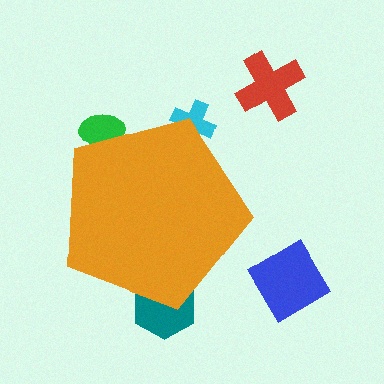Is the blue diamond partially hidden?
No, the blue diamond is fully visible.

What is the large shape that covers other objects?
An orange pentagon.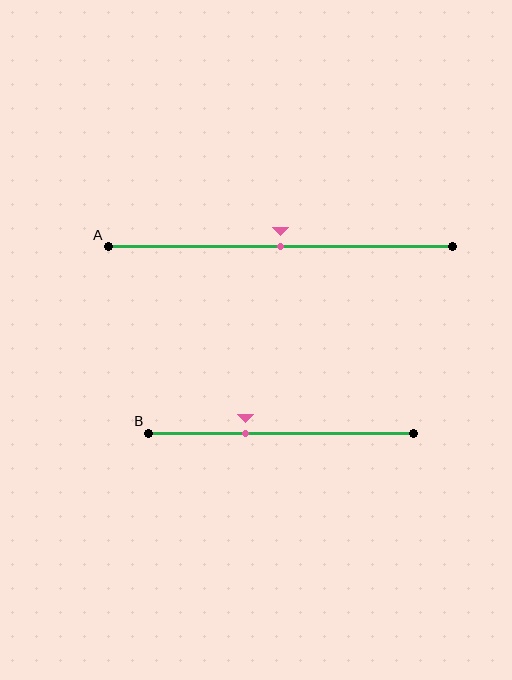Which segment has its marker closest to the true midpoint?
Segment A has its marker closest to the true midpoint.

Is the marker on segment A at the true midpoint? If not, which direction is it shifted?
Yes, the marker on segment A is at the true midpoint.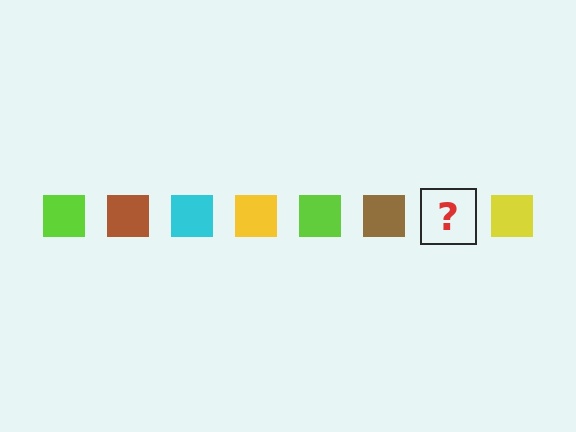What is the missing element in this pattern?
The missing element is a cyan square.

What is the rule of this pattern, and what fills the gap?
The rule is that the pattern cycles through lime, brown, cyan, yellow squares. The gap should be filled with a cyan square.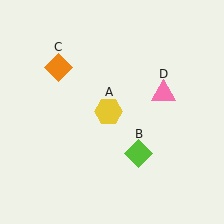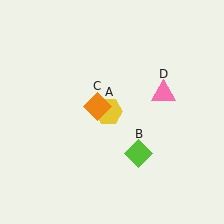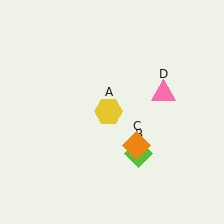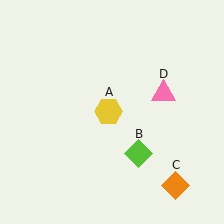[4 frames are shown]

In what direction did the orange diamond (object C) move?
The orange diamond (object C) moved down and to the right.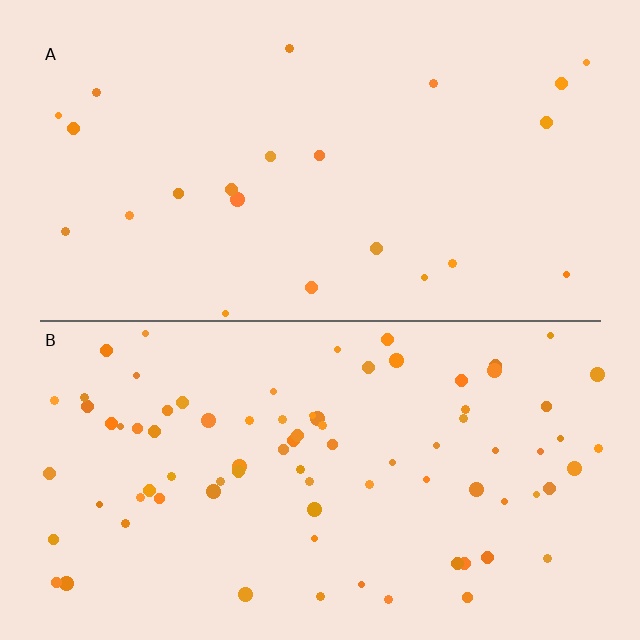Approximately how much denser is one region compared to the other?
Approximately 3.6× — region B over region A.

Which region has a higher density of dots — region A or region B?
B (the bottom).